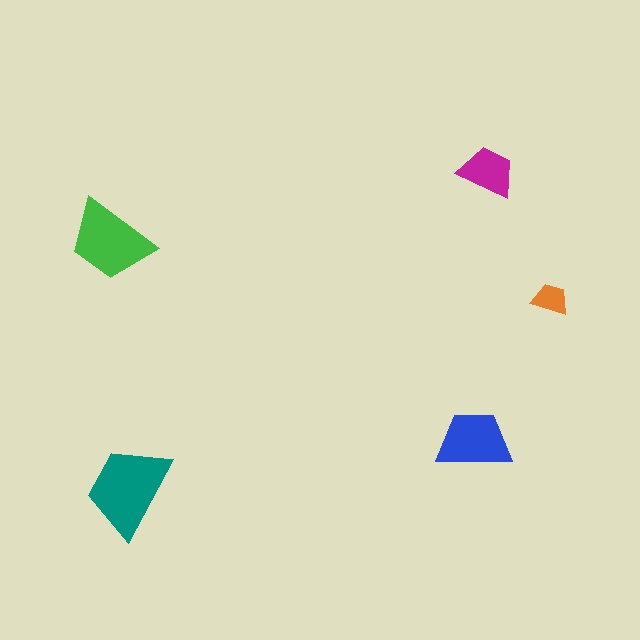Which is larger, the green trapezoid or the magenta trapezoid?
The green one.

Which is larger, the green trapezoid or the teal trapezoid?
The teal one.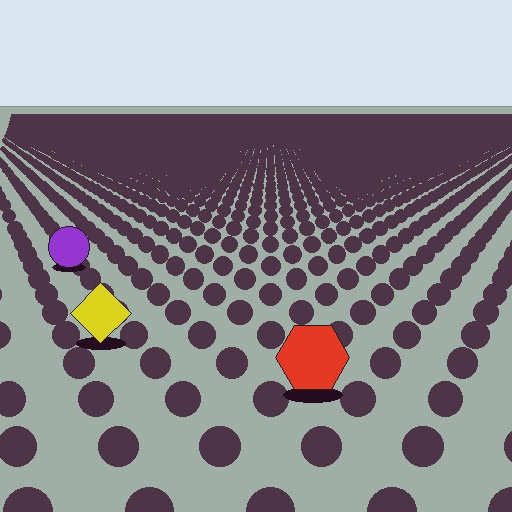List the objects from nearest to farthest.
From nearest to farthest: the red hexagon, the yellow diamond, the purple circle.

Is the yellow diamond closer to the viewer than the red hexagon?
No. The red hexagon is closer — you can tell from the texture gradient: the ground texture is coarser near it.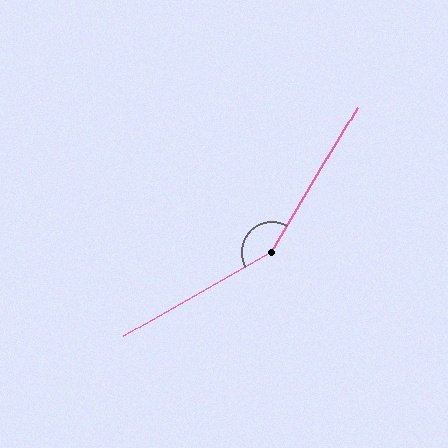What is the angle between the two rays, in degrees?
Approximately 150 degrees.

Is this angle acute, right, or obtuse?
It is obtuse.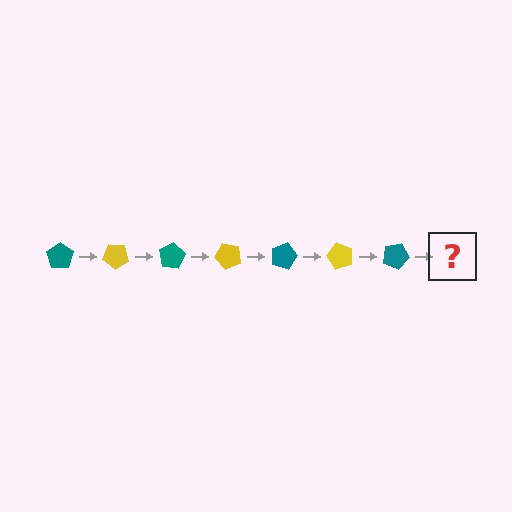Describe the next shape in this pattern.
It should be a yellow pentagon, rotated 280 degrees from the start.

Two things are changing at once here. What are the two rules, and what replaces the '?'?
The two rules are that it rotates 40 degrees each step and the color cycles through teal and yellow. The '?' should be a yellow pentagon, rotated 280 degrees from the start.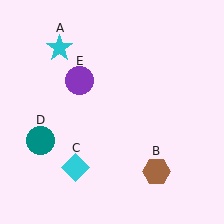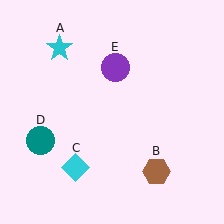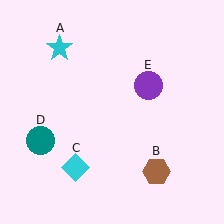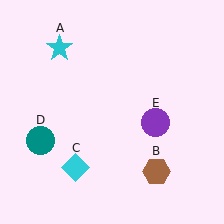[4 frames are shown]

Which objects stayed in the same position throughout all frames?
Cyan star (object A) and brown hexagon (object B) and cyan diamond (object C) and teal circle (object D) remained stationary.